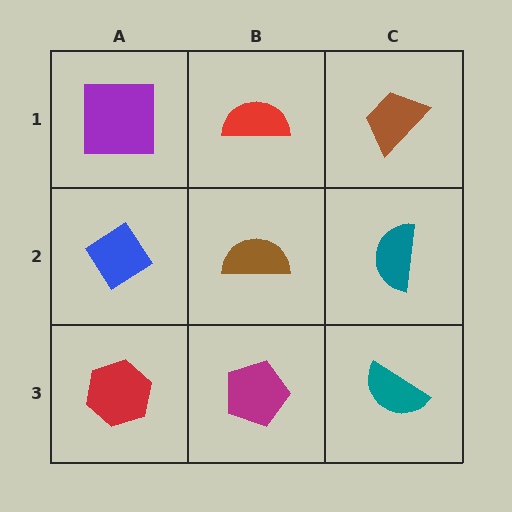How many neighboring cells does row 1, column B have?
3.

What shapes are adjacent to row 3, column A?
A blue diamond (row 2, column A), a magenta pentagon (row 3, column B).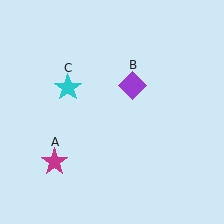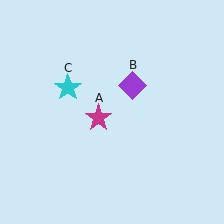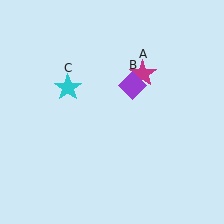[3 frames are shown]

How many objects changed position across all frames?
1 object changed position: magenta star (object A).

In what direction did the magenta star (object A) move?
The magenta star (object A) moved up and to the right.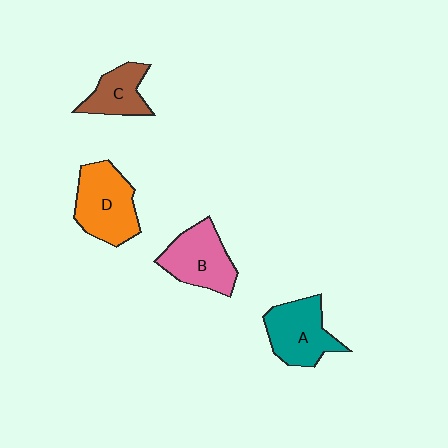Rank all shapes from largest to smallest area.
From largest to smallest: D (orange), A (teal), B (pink), C (brown).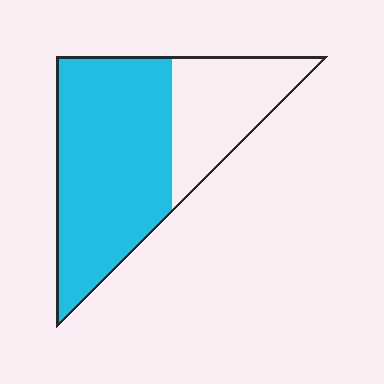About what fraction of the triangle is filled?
About two thirds (2/3).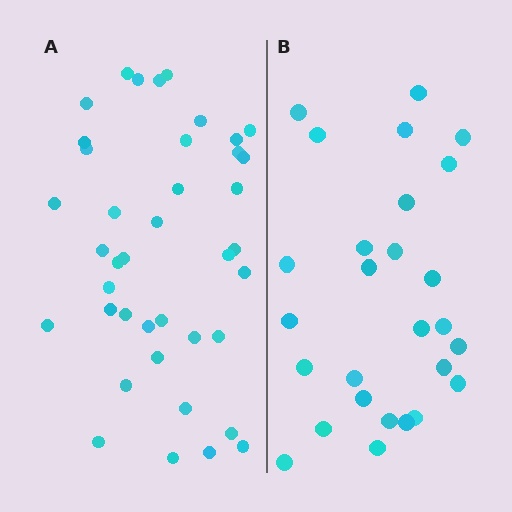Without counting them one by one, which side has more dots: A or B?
Region A (the left region) has more dots.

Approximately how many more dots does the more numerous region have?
Region A has approximately 15 more dots than region B.